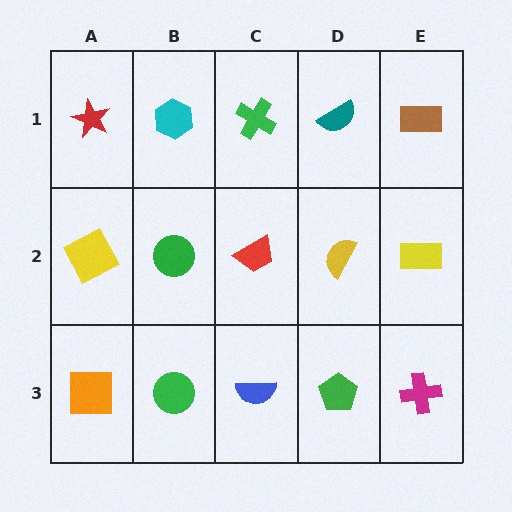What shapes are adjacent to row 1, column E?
A yellow rectangle (row 2, column E), a teal semicircle (row 1, column D).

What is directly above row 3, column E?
A yellow rectangle.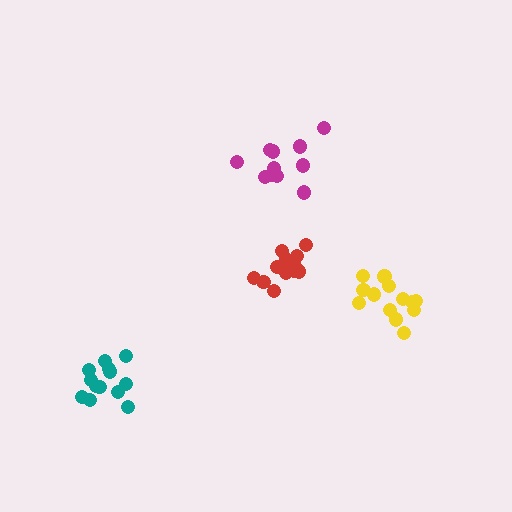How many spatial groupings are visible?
There are 4 spatial groupings.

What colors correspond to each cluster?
The clusters are colored: red, magenta, yellow, teal.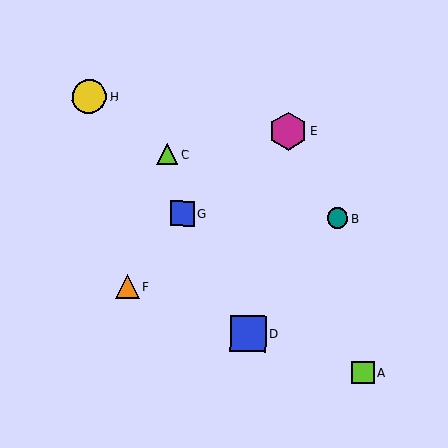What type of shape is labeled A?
Shape A is a lime square.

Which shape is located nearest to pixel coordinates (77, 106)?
The yellow circle (labeled H) at (89, 97) is nearest to that location.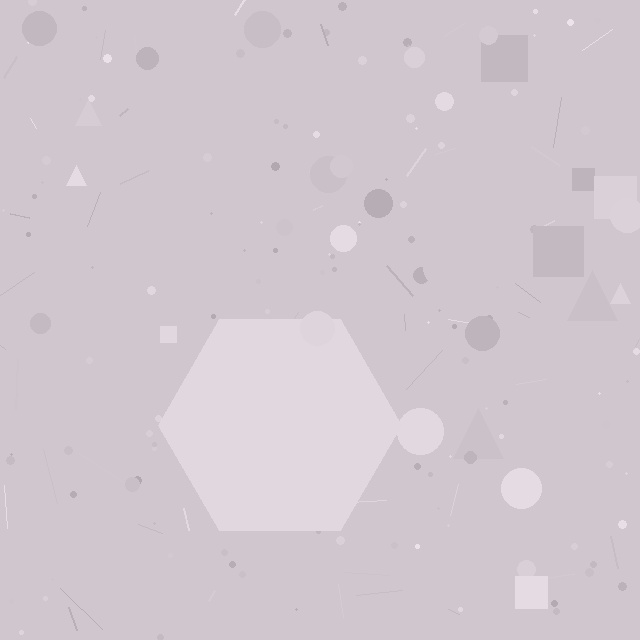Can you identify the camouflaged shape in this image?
The camouflaged shape is a hexagon.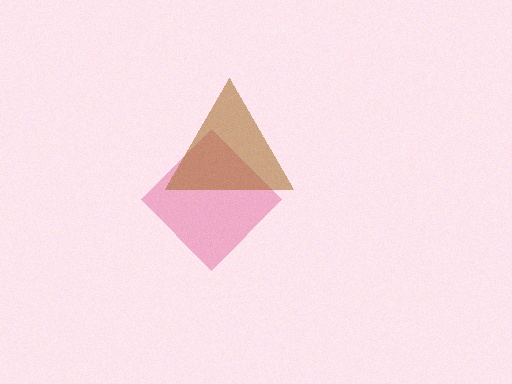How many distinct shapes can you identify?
There are 2 distinct shapes: a pink diamond, a brown triangle.